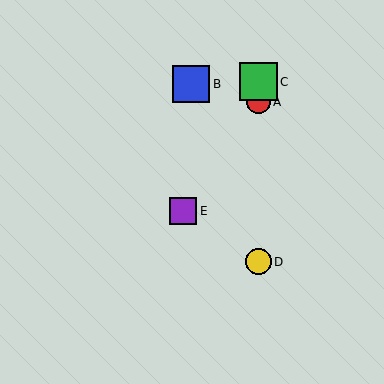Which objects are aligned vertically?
Objects A, C, D are aligned vertically.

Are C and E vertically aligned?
No, C is at x≈258 and E is at x≈183.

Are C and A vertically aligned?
Yes, both are at x≈258.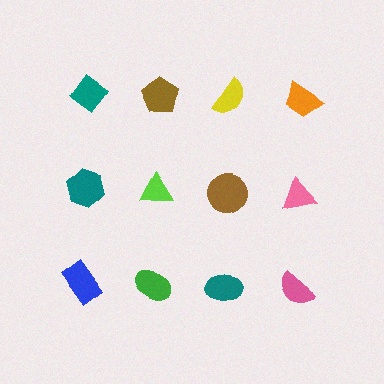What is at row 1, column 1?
A teal diamond.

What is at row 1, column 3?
A yellow semicircle.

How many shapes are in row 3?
4 shapes.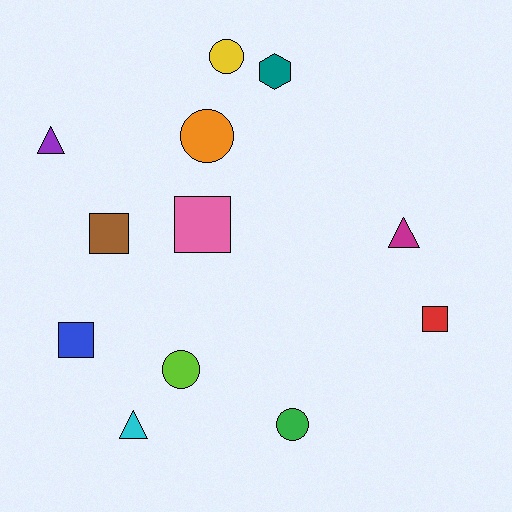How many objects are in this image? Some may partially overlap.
There are 12 objects.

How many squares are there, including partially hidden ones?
There are 4 squares.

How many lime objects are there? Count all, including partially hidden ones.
There is 1 lime object.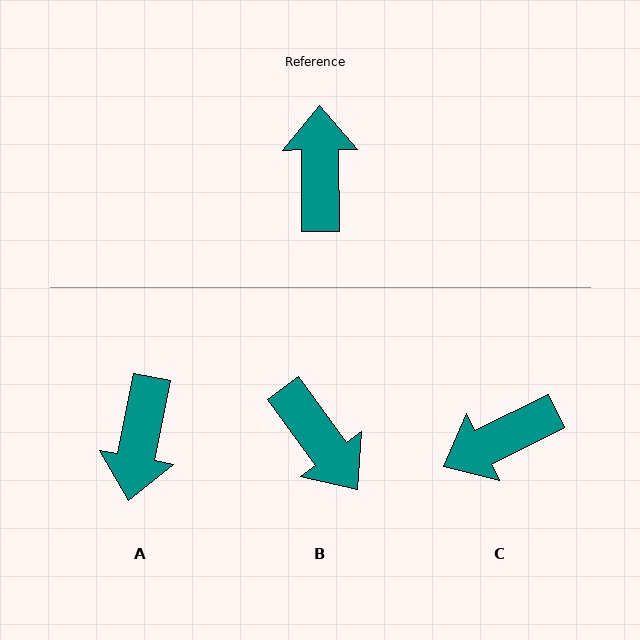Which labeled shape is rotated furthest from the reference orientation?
A, about 169 degrees away.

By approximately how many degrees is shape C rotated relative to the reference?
Approximately 116 degrees counter-clockwise.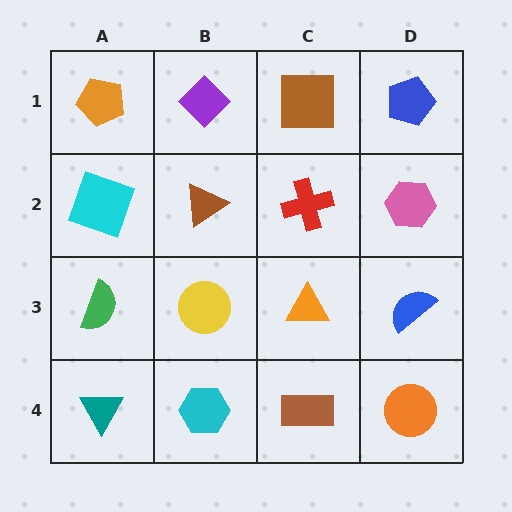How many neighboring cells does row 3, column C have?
4.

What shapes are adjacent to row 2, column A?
An orange pentagon (row 1, column A), a green semicircle (row 3, column A), a brown triangle (row 2, column B).